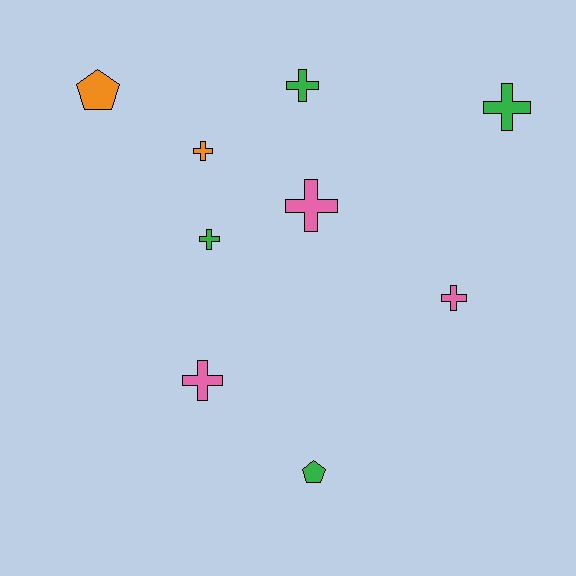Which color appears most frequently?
Green, with 4 objects.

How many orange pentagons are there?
There is 1 orange pentagon.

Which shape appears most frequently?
Cross, with 7 objects.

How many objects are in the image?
There are 9 objects.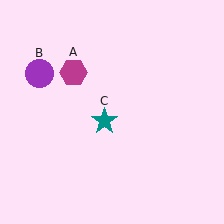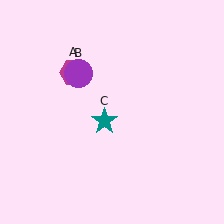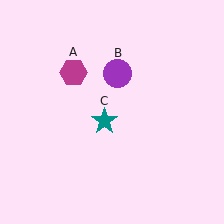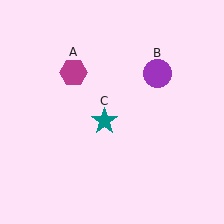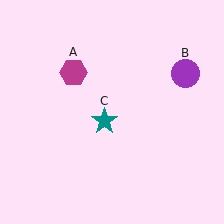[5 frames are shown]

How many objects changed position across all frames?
1 object changed position: purple circle (object B).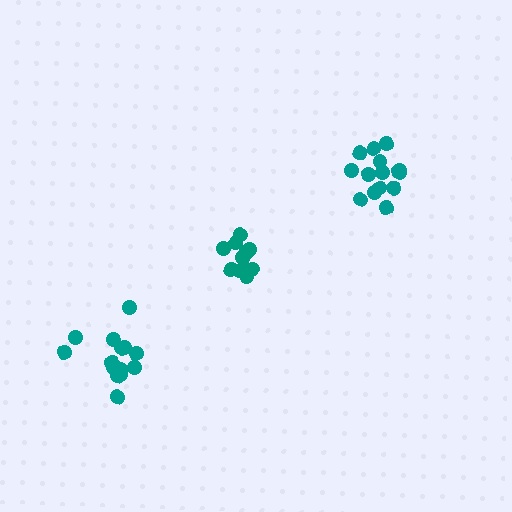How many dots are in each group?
Group 1: 15 dots, Group 2: 11 dots, Group 3: 15 dots (41 total).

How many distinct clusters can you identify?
There are 3 distinct clusters.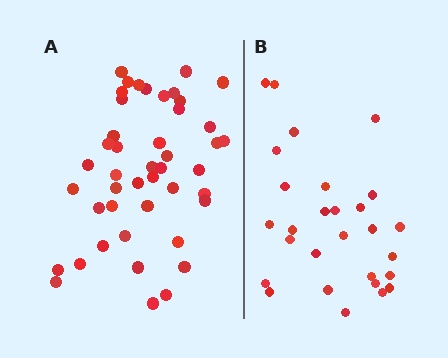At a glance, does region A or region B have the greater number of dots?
Region A (the left region) has more dots.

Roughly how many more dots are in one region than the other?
Region A has approximately 15 more dots than region B.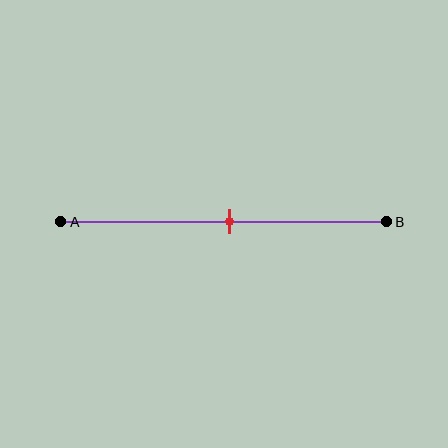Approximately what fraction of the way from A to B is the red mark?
The red mark is approximately 50% of the way from A to B.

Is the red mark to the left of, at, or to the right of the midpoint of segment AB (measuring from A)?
The red mark is approximately at the midpoint of segment AB.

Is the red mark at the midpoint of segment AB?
Yes, the mark is approximately at the midpoint.